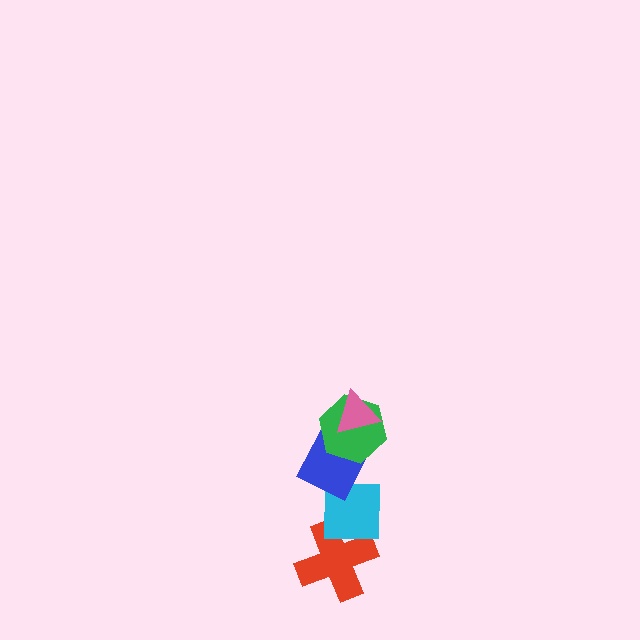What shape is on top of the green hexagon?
The pink triangle is on top of the green hexagon.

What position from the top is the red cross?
The red cross is 5th from the top.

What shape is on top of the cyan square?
The blue diamond is on top of the cyan square.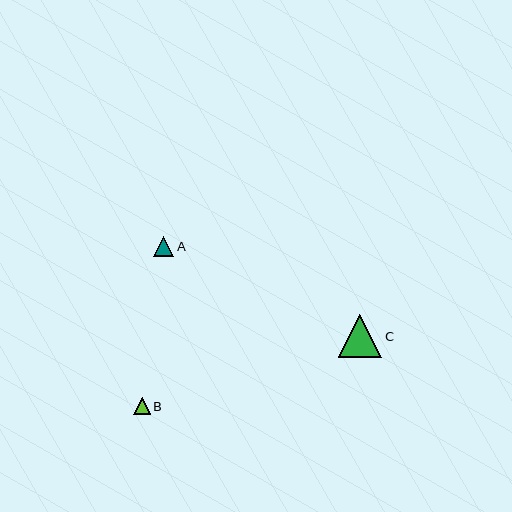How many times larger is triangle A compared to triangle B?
Triangle A is approximately 1.2 times the size of triangle B.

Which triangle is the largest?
Triangle C is the largest with a size of approximately 43 pixels.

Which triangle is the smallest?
Triangle B is the smallest with a size of approximately 17 pixels.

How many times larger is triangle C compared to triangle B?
Triangle C is approximately 2.6 times the size of triangle B.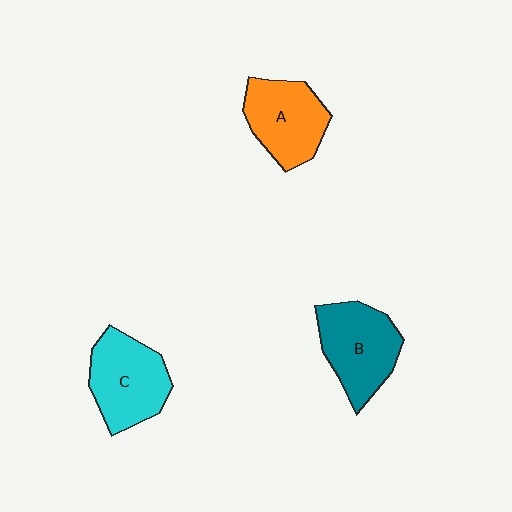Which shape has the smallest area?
Shape A (orange).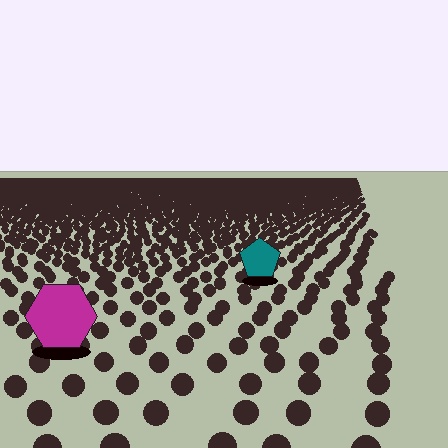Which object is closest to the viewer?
The magenta hexagon is closest. The texture marks near it are larger and more spread out.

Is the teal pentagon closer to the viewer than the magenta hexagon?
No. The magenta hexagon is closer — you can tell from the texture gradient: the ground texture is coarser near it.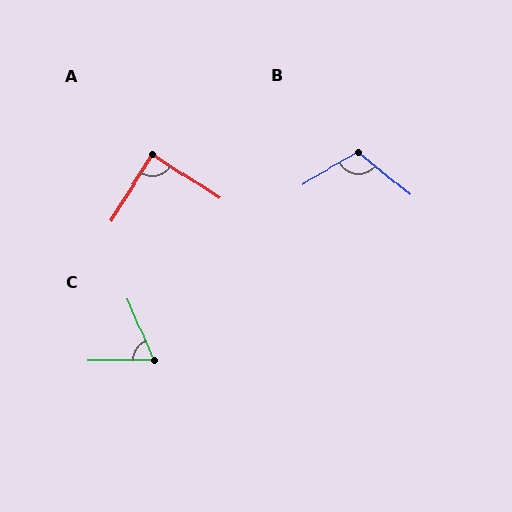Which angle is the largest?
B, at approximately 111 degrees.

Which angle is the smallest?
C, at approximately 68 degrees.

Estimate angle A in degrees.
Approximately 89 degrees.